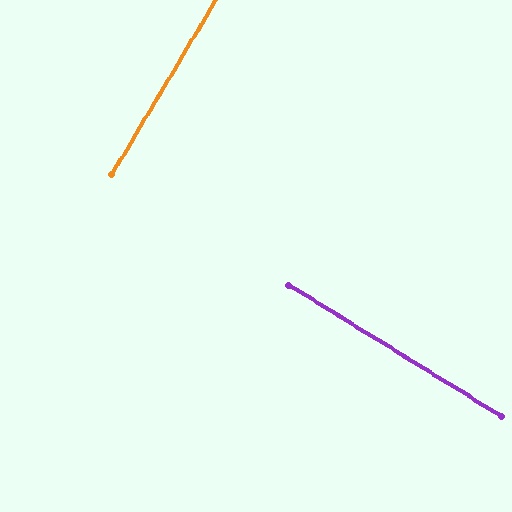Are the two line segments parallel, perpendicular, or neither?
Perpendicular — they meet at approximately 89°.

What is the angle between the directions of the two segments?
Approximately 89 degrees.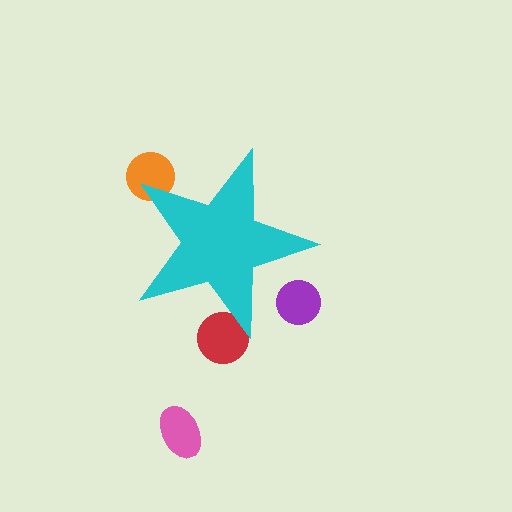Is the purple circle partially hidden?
Yes, the purple circle is partially hidden behind the cyan star.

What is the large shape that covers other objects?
A cyan star.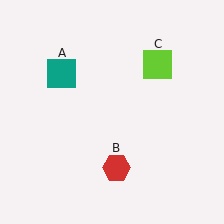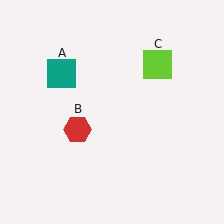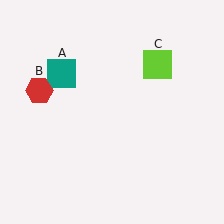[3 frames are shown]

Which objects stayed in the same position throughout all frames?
Teal square (object A) and lime square (object C) remained stationary.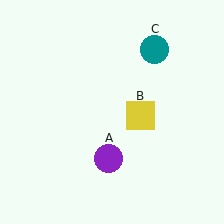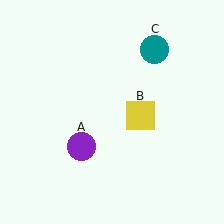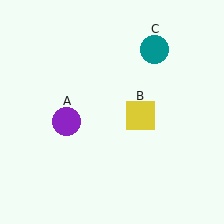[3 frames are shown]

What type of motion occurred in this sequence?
The purple circle (object A) rotated clockwise around the center of the scene.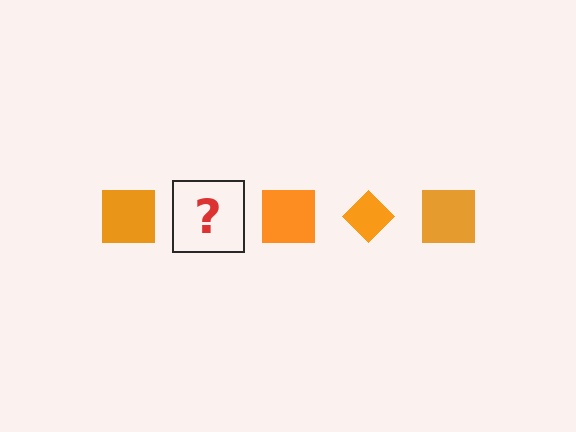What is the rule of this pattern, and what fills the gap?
The rule is that the pattern cycles through square, diamond shapes in orange. The gap should be filled with an orange diamond.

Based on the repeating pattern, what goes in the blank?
The blank should be an orange diamond.